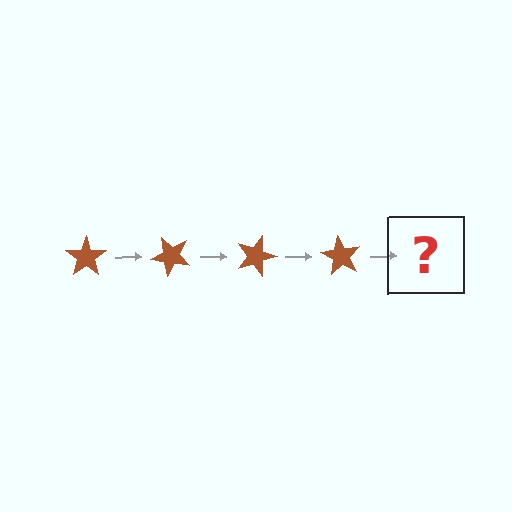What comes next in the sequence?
The next element should be a brown star rotated 180 degrees.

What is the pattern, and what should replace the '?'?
The pattern is that the star rotates 45 degrees each step. The '?' should be a brown star rotated 180 degrees.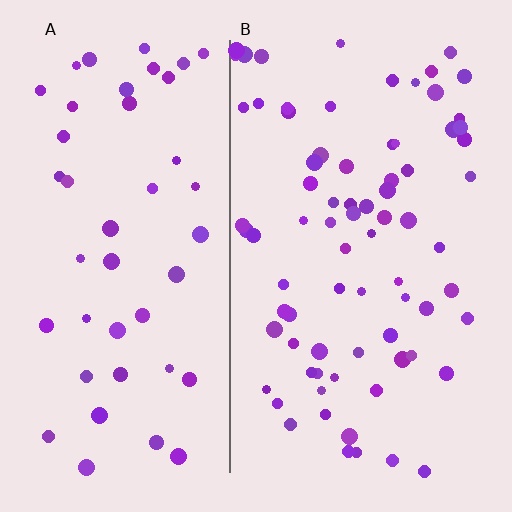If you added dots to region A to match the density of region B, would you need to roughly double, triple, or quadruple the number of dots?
Approximately double.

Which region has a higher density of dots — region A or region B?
B (the right).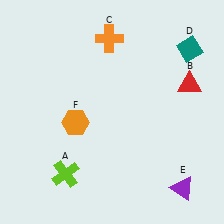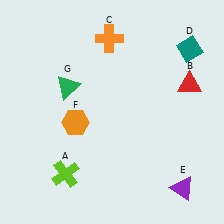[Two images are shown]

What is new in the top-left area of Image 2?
A green triangle (G) was added in the top-left area of Image 2.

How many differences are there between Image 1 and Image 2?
There is 1 difference between the two images.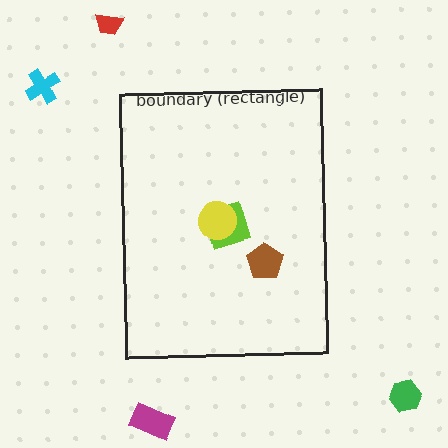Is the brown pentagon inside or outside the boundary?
Inside.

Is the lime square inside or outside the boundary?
Inside.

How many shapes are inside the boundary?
3 inside, 4 outside.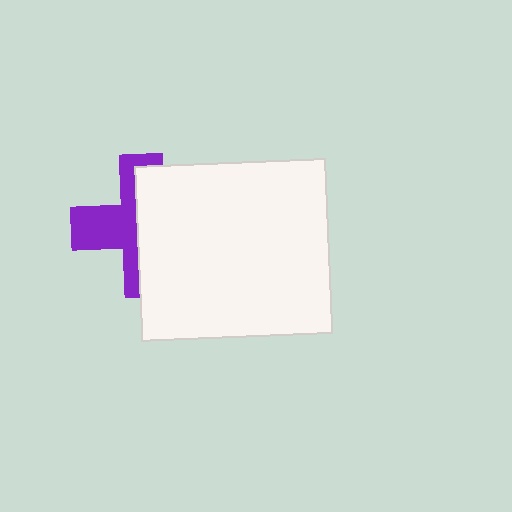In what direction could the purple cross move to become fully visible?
The purple cross could move left. That would shift it out from behind the white rectangle entirely.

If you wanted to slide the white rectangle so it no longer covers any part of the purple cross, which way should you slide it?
Slide it right — that is the most direct way to separate the two shapes.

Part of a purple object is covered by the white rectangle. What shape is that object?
It is a cross.